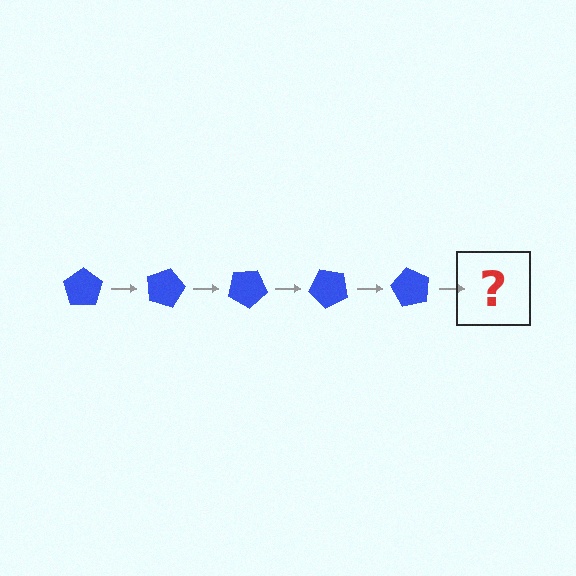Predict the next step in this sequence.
The next step is a blue pentagon rotated 75 degrees.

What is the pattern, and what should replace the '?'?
The pattern is that the pentagon rotates 15 degrees each step. The '?' should be a blue pentagon rotated 75 degrees.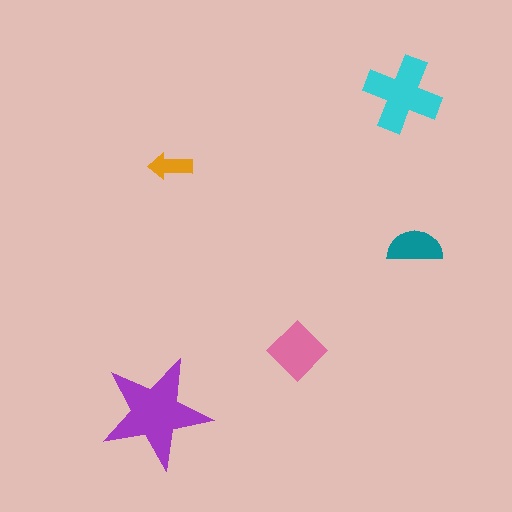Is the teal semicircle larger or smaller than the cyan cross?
Smaller.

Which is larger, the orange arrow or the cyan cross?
The cyan cross.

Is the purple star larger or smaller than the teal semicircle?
Larger.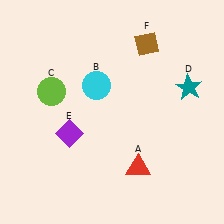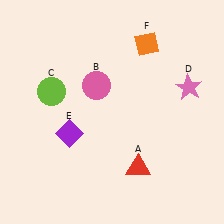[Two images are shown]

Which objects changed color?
B changed from cyan to pink. D changed from teal to pink. F changed from brown to orange.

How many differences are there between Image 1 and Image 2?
There are 3 differences between the two images.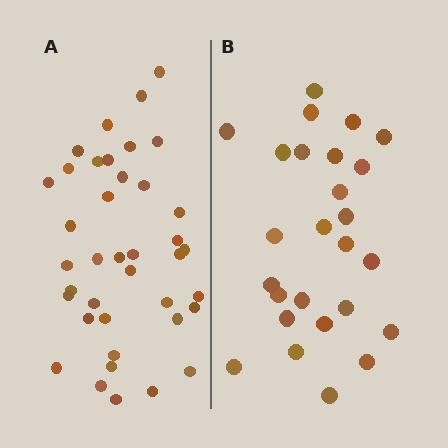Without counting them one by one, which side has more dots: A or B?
Region A (the left region) has more dots.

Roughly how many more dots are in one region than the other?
Region A has approximately 15 more dots than region B.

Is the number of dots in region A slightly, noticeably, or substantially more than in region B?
Region A has substantially more. The ratio is roughly 1.5 to 1.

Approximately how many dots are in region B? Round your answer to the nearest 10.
About 30 dots. (The exact count is 26, which rounds to 30.)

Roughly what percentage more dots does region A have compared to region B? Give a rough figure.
About 50% more.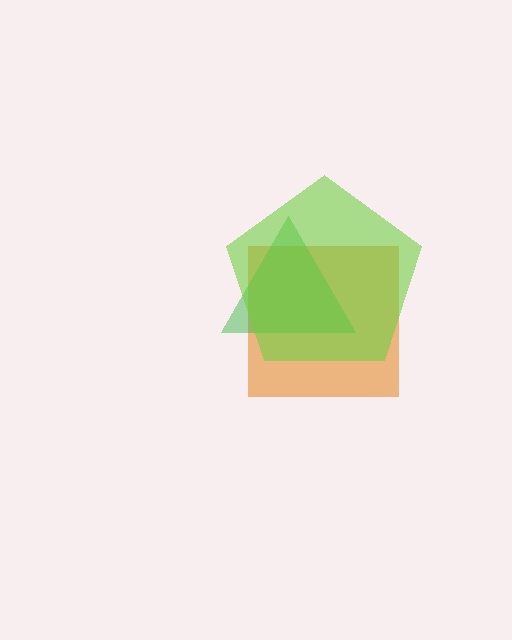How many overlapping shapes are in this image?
There are 3 overlapping shapes in the image.